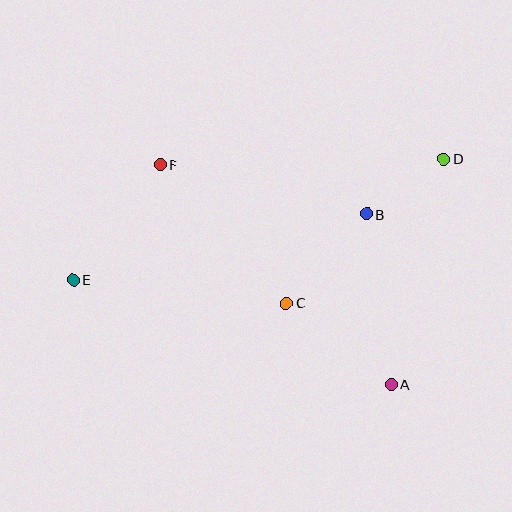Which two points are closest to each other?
Points B and D are closest to each other.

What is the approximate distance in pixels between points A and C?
The distance between A and C is approximately 133 pixels.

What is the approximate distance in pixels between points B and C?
The distance between B and C is approximately 120 pixels.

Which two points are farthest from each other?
Points D and E are farthest from each other.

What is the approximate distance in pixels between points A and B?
The distance between A and B is approximately 172 pixels.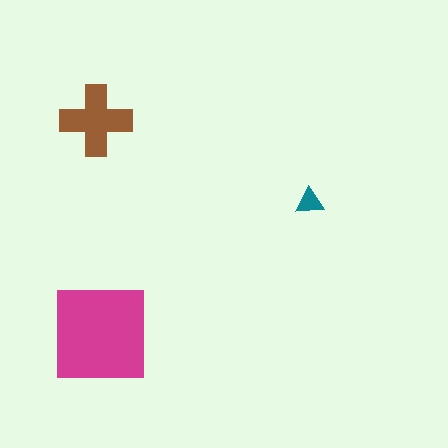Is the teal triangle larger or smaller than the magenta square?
Smaller.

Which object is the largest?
The magenta square.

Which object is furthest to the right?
The teal triangle is rightmost.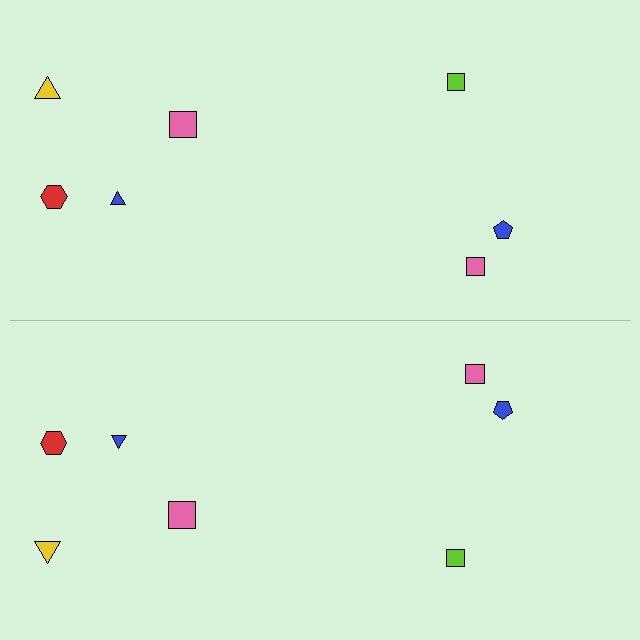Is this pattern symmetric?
Yes, this pattern has bilateral (reflection) symmetry.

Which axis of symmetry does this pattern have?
The pattern has a horizontal axis of symmetry running through the center of the image.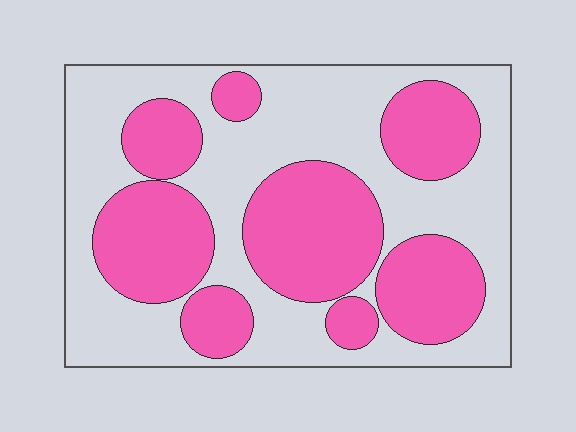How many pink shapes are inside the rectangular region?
8.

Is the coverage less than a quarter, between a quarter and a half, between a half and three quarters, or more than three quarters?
Between a quarter and a half.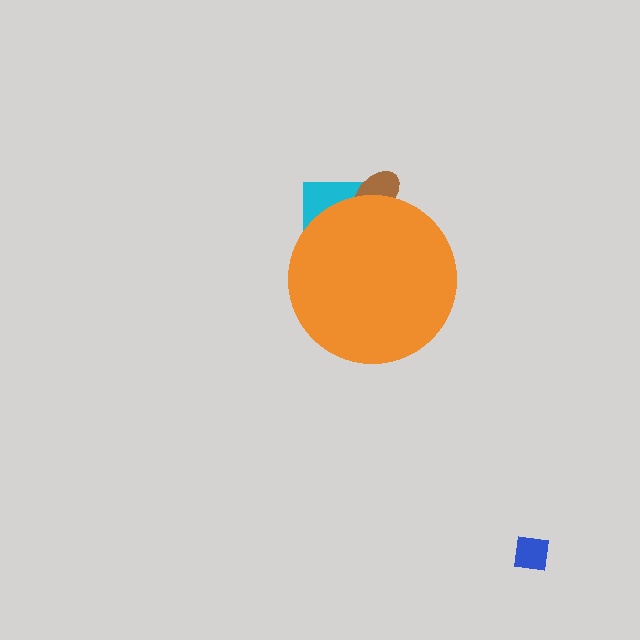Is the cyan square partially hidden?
Yes, the cyan square is partially hidden behind the orange circle.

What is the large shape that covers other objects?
An orange circle.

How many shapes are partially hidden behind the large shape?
2 shapes are partially hidden.